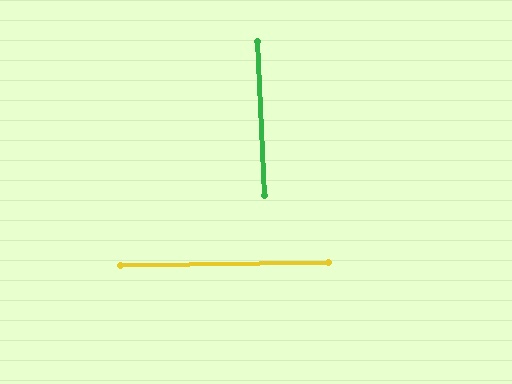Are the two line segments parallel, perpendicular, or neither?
Perpendicular — they meet at approximately 88°.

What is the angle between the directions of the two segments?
Approximately 88 degrees.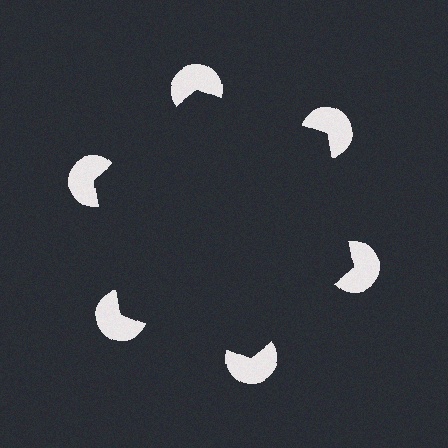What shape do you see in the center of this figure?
An illusory hexagon — its edges are inferred from the aligned wedge cuts in the pac-man discs, not physically drawn.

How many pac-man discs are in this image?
There are 6 — one at each vertex of the illusory hexagon.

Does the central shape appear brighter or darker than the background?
It typically appears slightly darker than the background, even though no actual brightness change is drawn.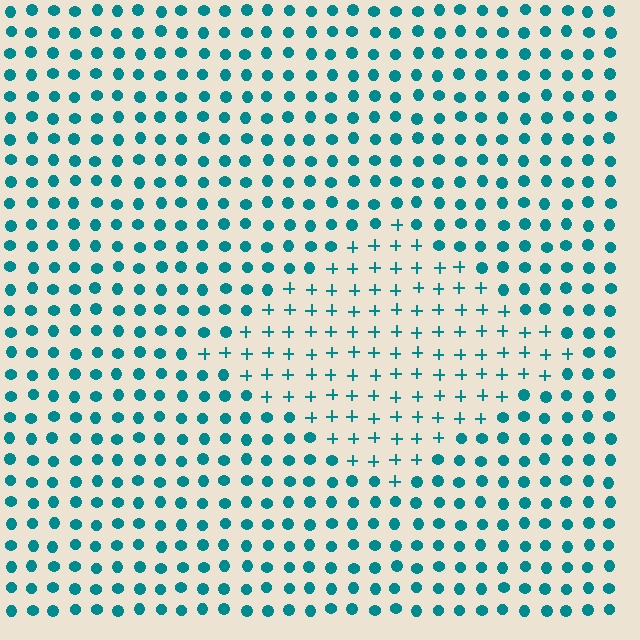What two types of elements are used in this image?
The image uses plus signs inside the diamond region and circles outside it.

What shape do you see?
I see a diamond.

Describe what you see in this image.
The image is filled with small teal elements arranged in a uniform grid. A diamond-shaped region contains plus signs, while the surrounding area contains circles. The boundary is defined purely by the change in element shape.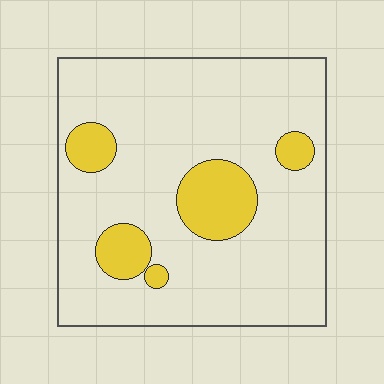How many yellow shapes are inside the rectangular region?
5.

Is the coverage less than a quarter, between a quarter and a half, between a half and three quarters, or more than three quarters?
Less than a quarter.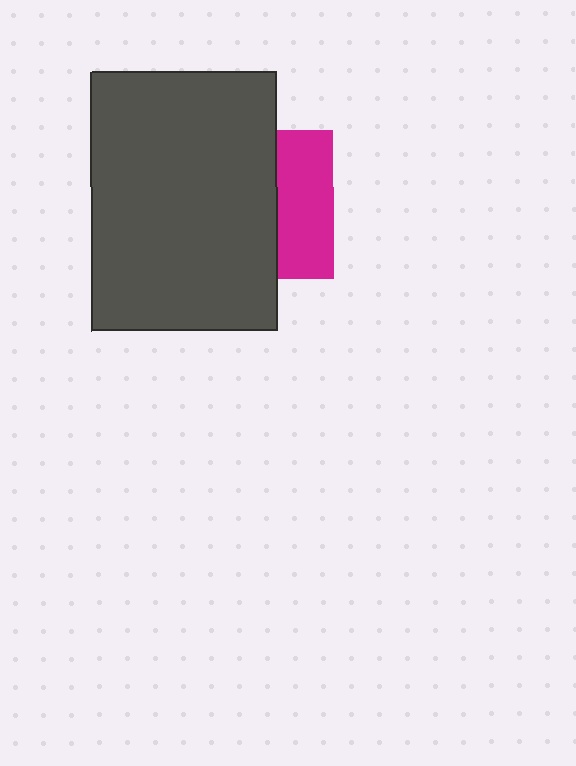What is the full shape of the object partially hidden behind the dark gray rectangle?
The partially hidden object is a magenta square.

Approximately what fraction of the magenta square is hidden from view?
Roughly 62% of the magenta square is hidden behind the dark gray rectangle.